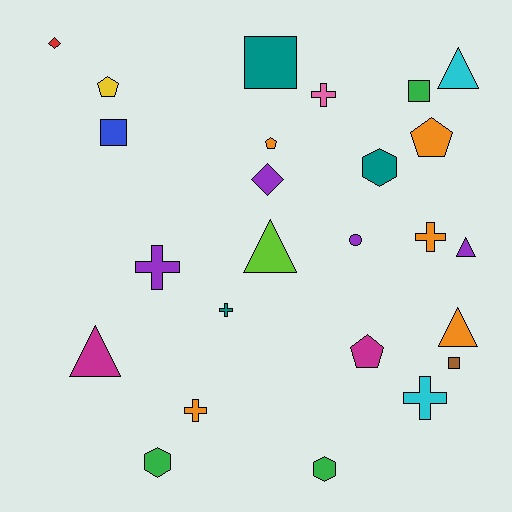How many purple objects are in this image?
There are 4 purple objects.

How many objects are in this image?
There are 25 objects.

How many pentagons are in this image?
There are 4 pentagons.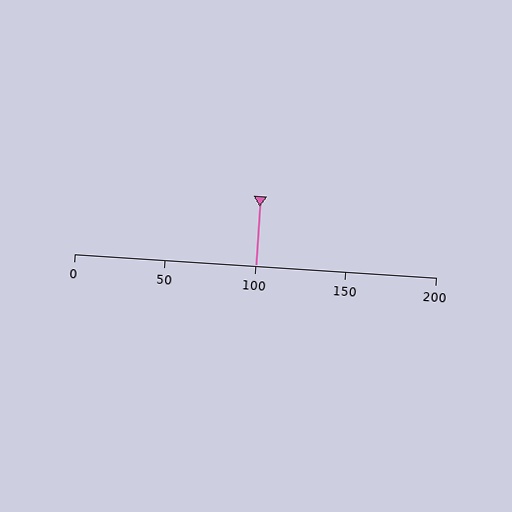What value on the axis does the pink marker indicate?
The marker indicates approximately 100.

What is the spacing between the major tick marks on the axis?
The major ticks are spaced 50 apart.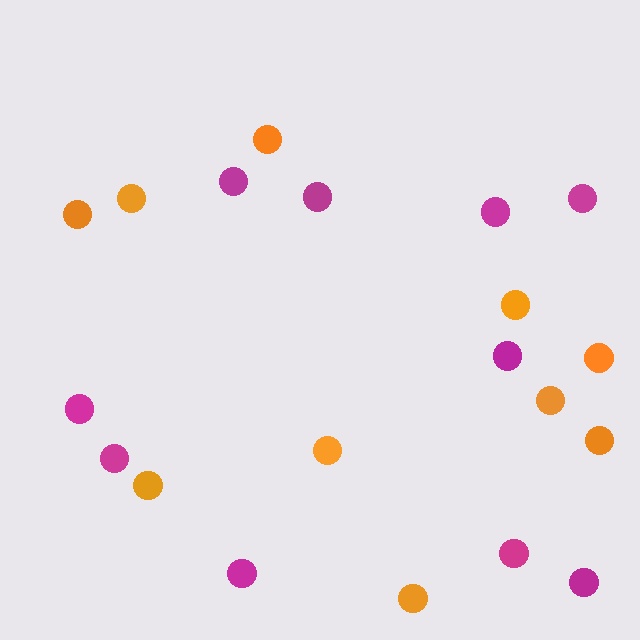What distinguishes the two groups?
There are 2 groups: one group of magenta circles (10) and one group of orange circles (10).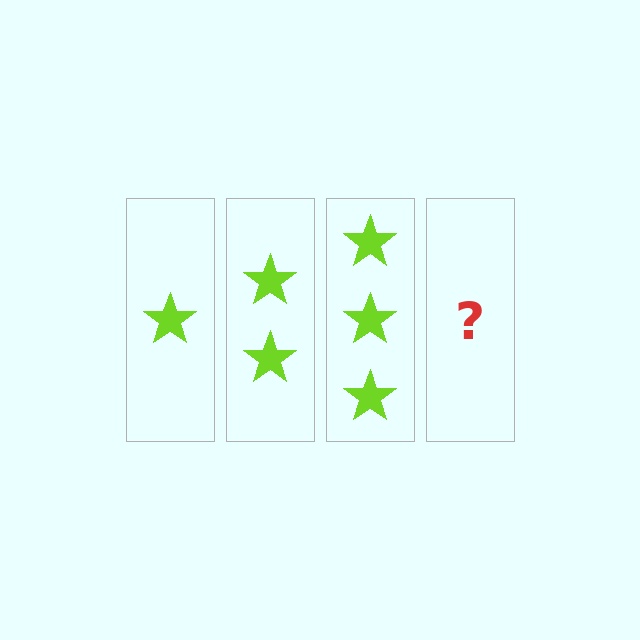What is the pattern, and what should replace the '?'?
The pattern is that each step adds one more star. The '?' should be 4 stars.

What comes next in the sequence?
The next element should be 4 stars.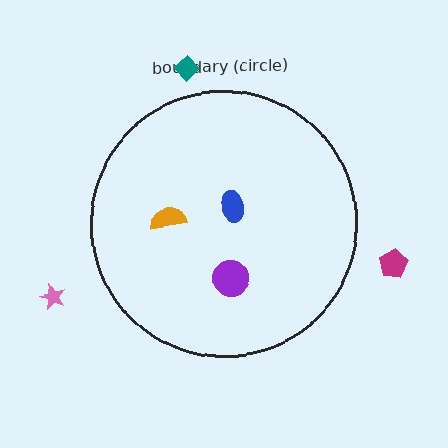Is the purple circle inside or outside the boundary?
Inside.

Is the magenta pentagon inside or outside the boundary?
Outside.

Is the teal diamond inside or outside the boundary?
Outside.